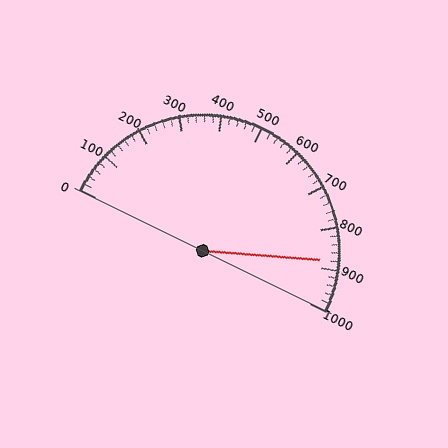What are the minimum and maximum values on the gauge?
The gauge ranges from 0 to 1000.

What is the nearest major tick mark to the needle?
The nearest major tick mark is 900.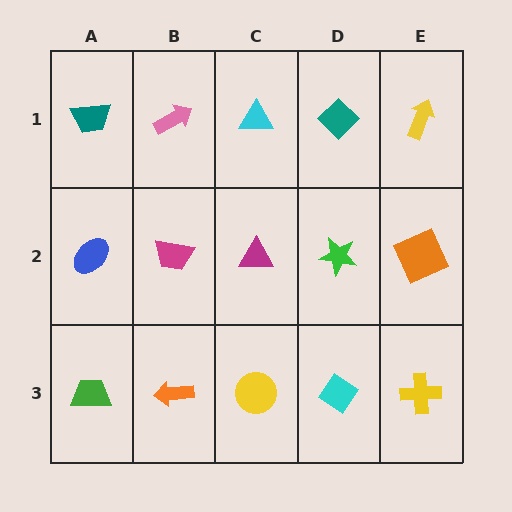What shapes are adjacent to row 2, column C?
A cyan triangle (row 1, column C), a yellow circle (row 3, column C), a magenta trapezoid (row 2, column B), a green star (row 2, column D).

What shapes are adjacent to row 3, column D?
A green star (row 2, column D), a yellow circle (row 3, column C), a yellow cross (row 3, column E).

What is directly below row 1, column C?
A magenta triangle.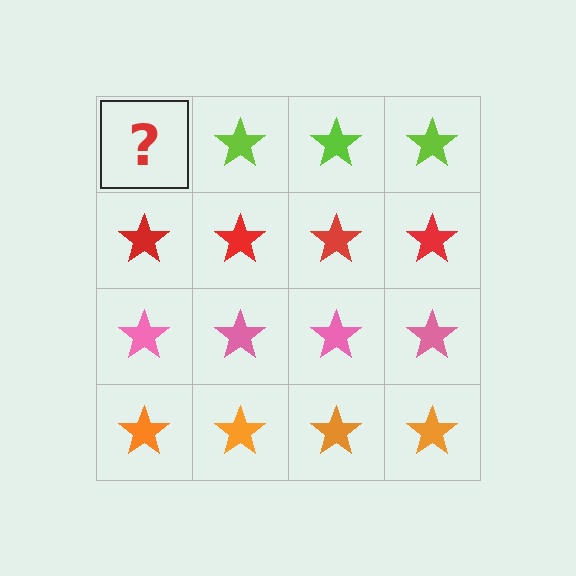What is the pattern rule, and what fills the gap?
The rule is that each row has a consistent color. The gap should be filled with a lime star.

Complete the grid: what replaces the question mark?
The question mark should be replaced with a lime star.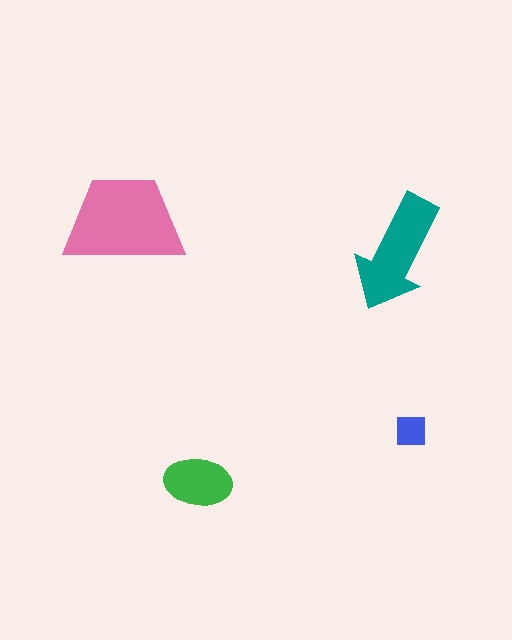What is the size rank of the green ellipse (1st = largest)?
3rd.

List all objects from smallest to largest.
The blue square, the green ellipse, the teal arrow, the pink trapezoid.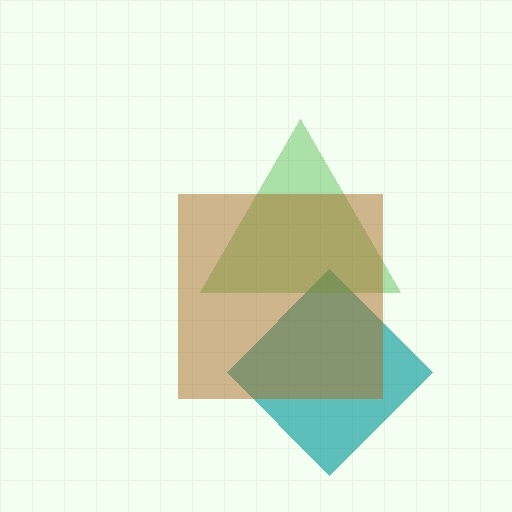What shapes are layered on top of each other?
The layered shapes are: a teal diamond, a green triangle, a brown square.